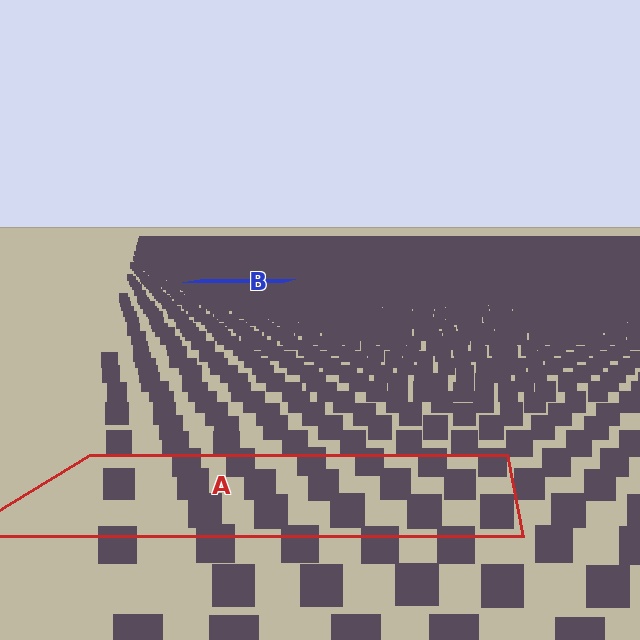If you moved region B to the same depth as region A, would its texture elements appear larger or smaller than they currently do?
They would appear larger. At a closer depth, the same texture elements are projected at a bigger on-screen size.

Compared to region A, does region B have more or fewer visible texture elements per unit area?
Region B has more texture elements per unit area — they are packed more densely because it is farther away.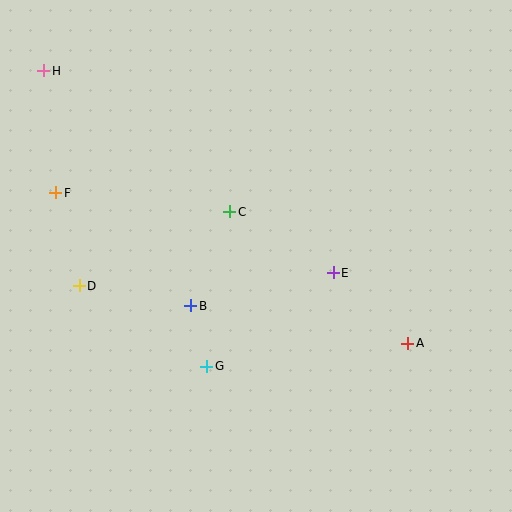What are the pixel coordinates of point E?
Point E is at (333, 273).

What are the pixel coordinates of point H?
Point H is at (44, 71).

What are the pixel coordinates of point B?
Point B is at (191, 306).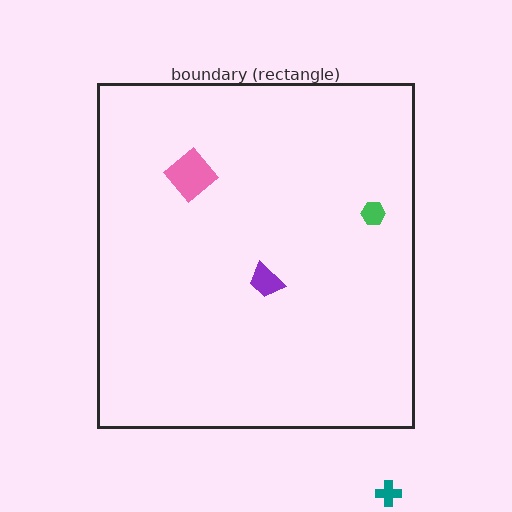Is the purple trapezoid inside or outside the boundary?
Inside.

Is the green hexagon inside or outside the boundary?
Inside.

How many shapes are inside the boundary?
3 inside, 1 outside.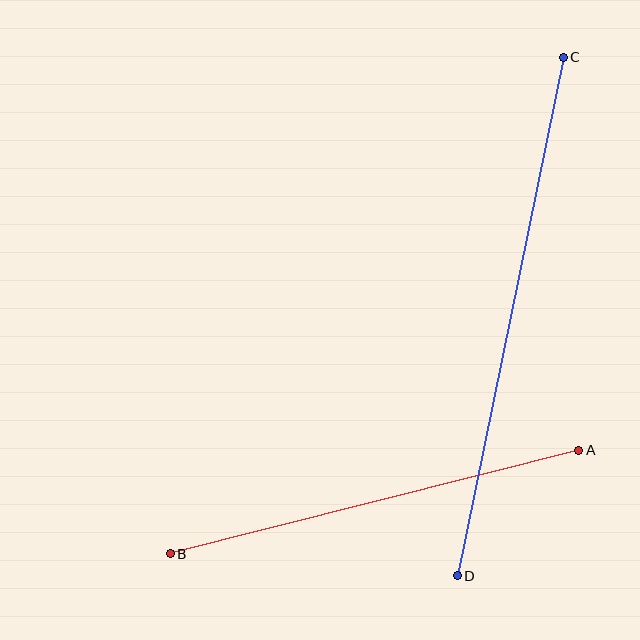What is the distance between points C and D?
The distance is approximately 529 pixels.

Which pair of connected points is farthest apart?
Points C and D are farthest apart.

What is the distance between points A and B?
The distance is approximately 421 pixels.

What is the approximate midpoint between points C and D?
The midpoint is at approximately (510, 316) pixels.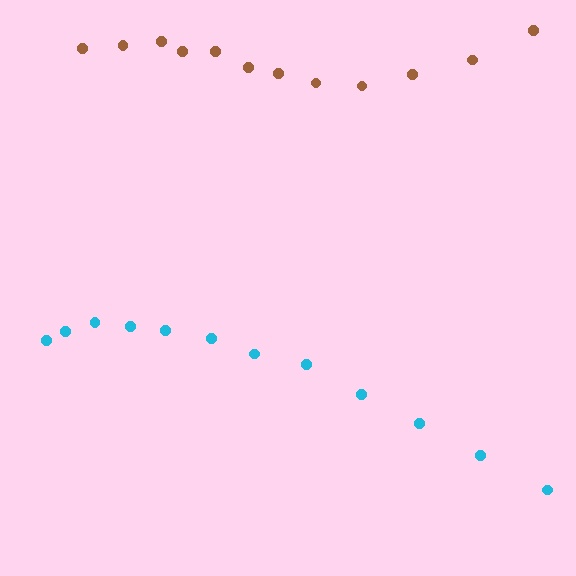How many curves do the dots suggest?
There are 2 distinct paths.